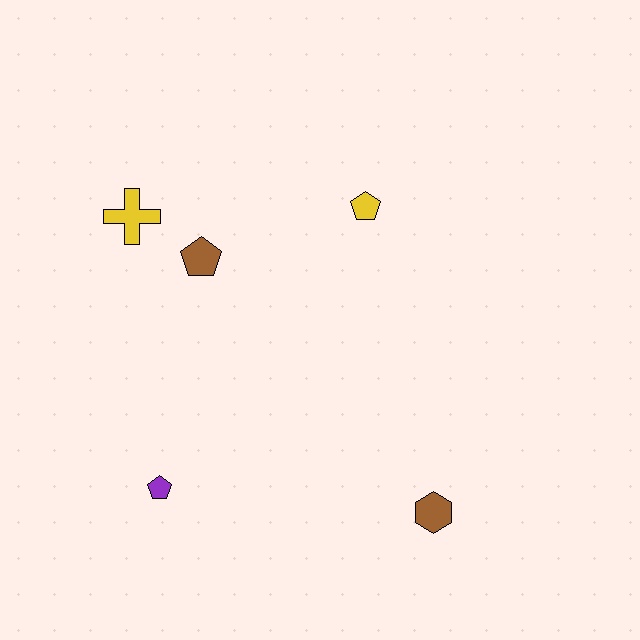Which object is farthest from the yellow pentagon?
The purple pentagon is farthest from the yellow pentagon.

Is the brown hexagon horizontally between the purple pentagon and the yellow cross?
No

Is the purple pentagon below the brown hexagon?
No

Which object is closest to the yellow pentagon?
The brown pentagon is closest to the yellow pentagon.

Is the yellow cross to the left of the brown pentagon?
Yes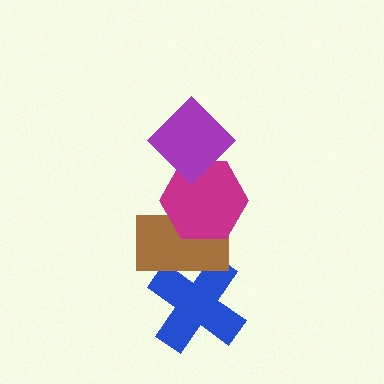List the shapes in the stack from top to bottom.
From top to bottom: the purple diamond, the magenta hexagon, the brown rectangle, the blue cross.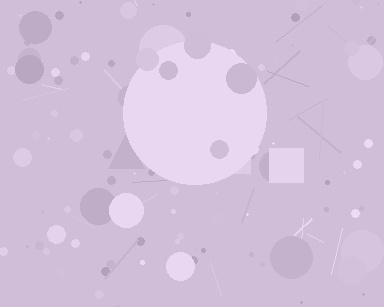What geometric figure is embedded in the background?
A circle is embedded in the background.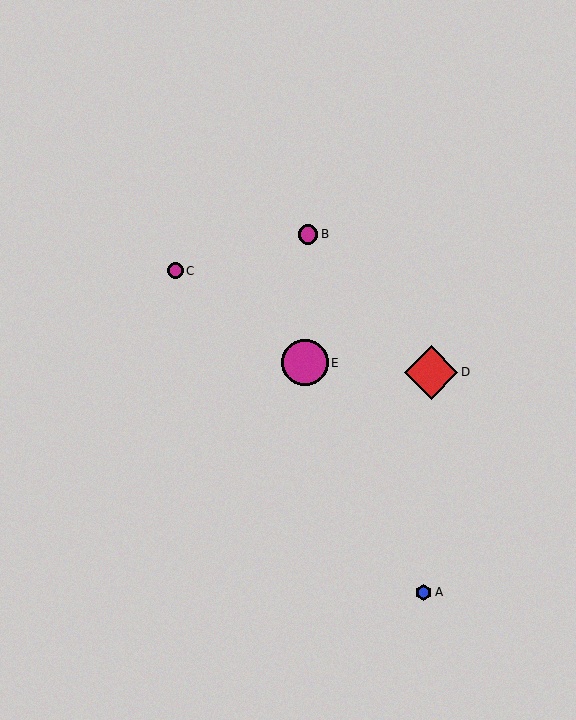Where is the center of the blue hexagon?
The center of the blue hexagon is at (423, 592).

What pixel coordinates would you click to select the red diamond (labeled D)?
Click at (431, 372) to select the red diamond D.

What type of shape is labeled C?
Shape C is a magenta circle.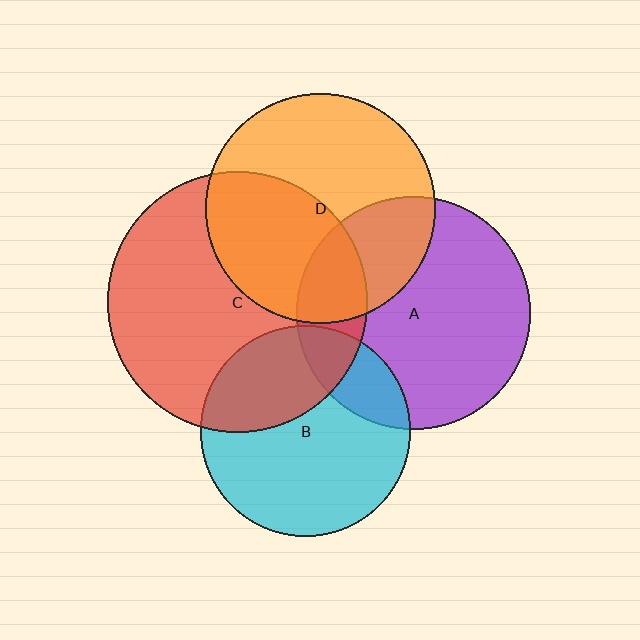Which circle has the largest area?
Circle C (red).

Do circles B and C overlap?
Yes.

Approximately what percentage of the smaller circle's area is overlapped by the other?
Approximately 35%.